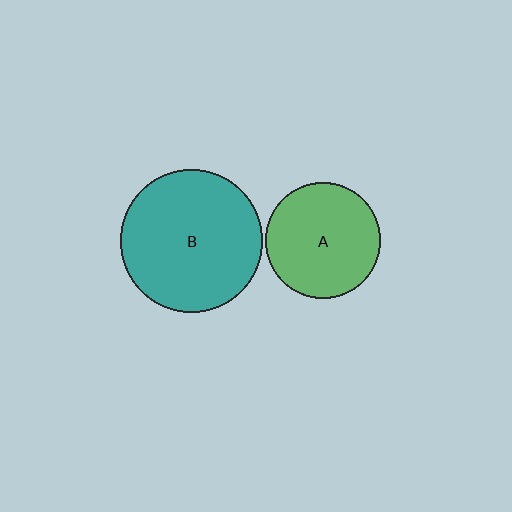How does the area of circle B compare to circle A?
Approximately 1.5 times.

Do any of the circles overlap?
No, none of the circles overlap.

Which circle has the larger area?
Circle B (teal).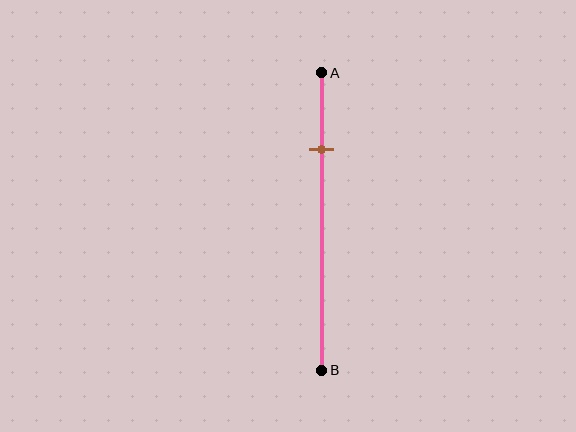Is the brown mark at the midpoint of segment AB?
No, the mark is at about 25% from A, not at the 50% midpoint.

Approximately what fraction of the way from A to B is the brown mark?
The brown mark is approximately 25% of the way from A to B.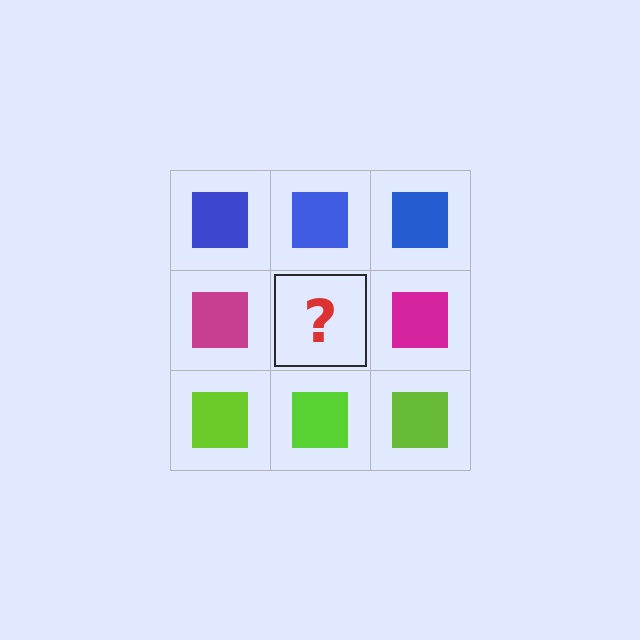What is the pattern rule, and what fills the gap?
The rule is that each row has a consistent color. The gap should be filled with a magenta square.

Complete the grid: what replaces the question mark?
The question mark should be replaced with a magenta square.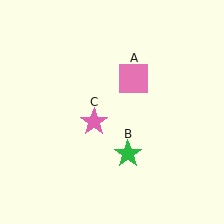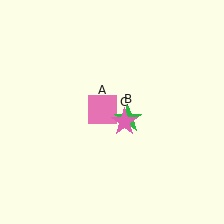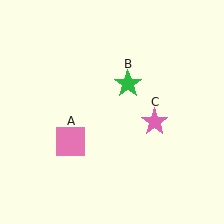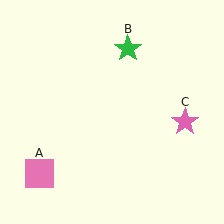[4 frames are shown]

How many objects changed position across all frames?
3 objects changed position: pink square (object A), green star (object B), pink star (object C).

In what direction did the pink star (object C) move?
The pink star (object C) moved right.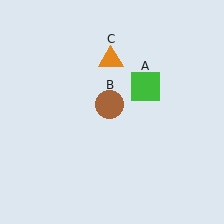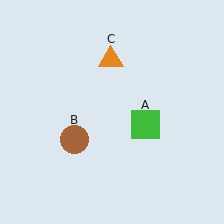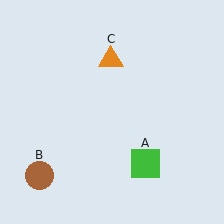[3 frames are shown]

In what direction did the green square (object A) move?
The green square (object A) moved down.